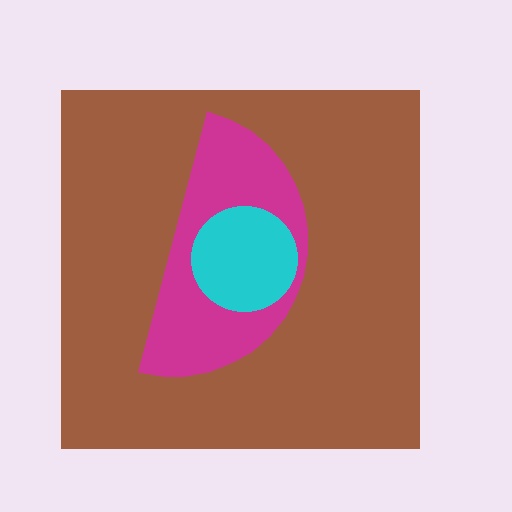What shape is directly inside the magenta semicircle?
The cyan circle.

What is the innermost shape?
The cyan circle.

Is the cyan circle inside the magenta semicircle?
Yes.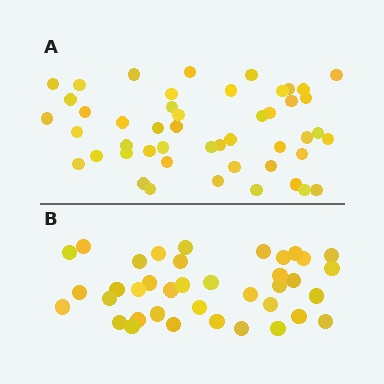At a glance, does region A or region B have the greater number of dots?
Region A (the top region) has more dots.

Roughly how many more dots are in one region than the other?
Region A has roughly 10 or so more dots than region B.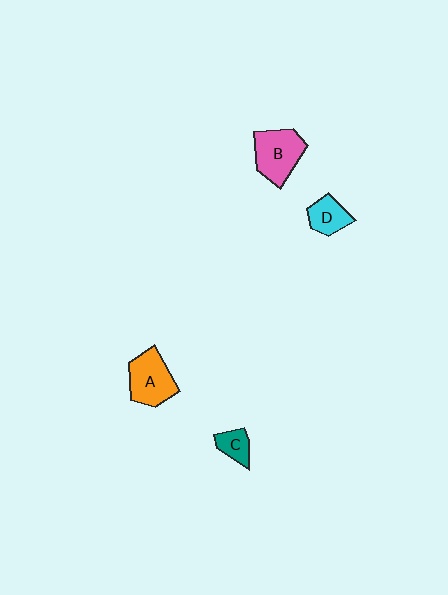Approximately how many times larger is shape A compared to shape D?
Approximately 1.7 times.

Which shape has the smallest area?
Shape C (teal).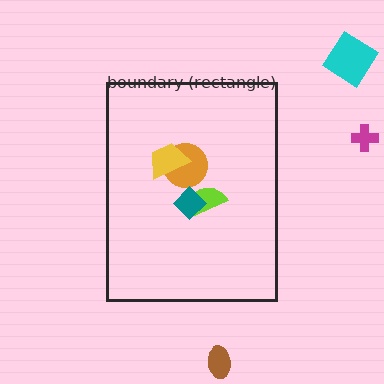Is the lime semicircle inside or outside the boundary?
Inside.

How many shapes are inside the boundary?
4 inside, 3 outside.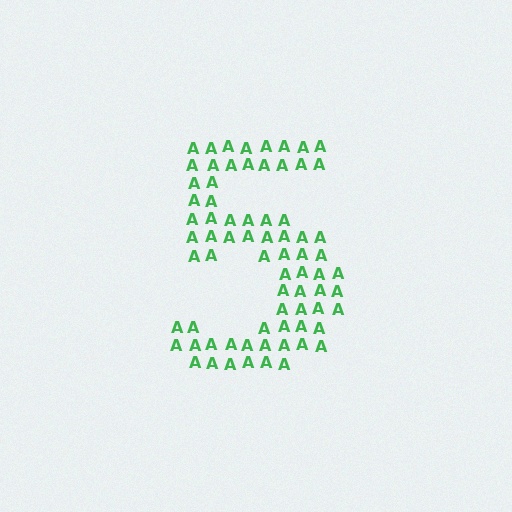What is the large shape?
The large shape is the digit 5.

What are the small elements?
The small elements are letter A's.